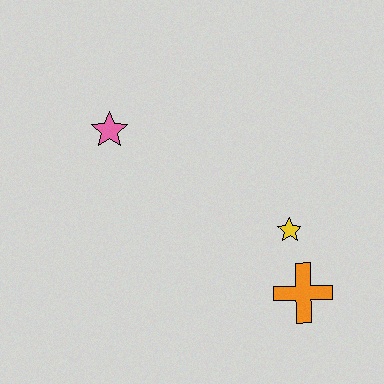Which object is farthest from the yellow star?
The pink star is farthest from the yellow star.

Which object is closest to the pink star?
The yellow star is closest to the pink star.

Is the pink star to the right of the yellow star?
No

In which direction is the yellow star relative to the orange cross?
The yellow star is above the orange cross.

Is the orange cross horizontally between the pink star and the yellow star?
No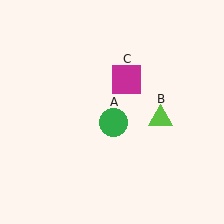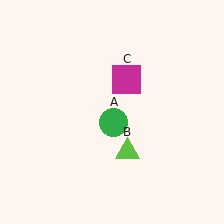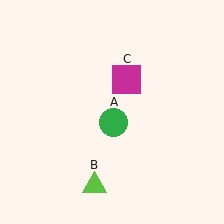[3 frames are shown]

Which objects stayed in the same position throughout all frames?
Green circle (object A) and magenta square (object C) remained stationary.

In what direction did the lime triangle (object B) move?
The lime triangle (object B) moved down and to the left.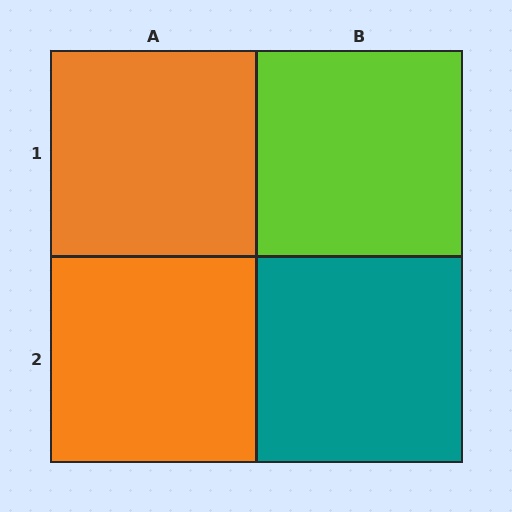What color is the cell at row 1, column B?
Lime.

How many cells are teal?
1 cell is teal.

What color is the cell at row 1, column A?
Orange.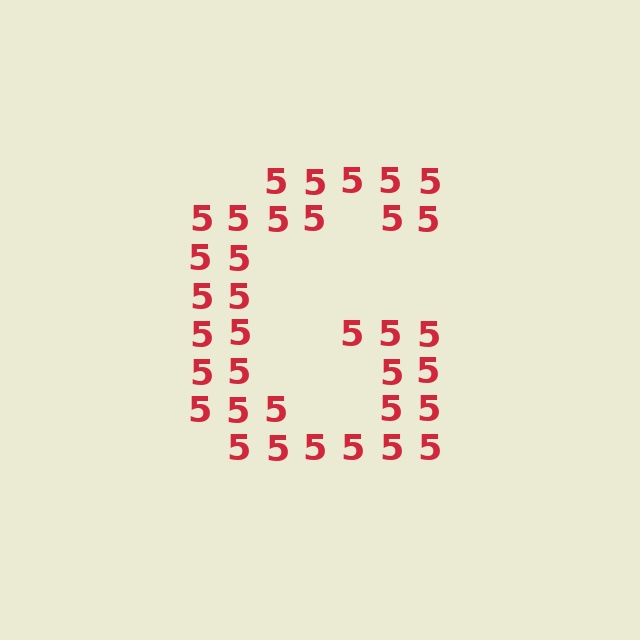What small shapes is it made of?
It is made of small digit 5's.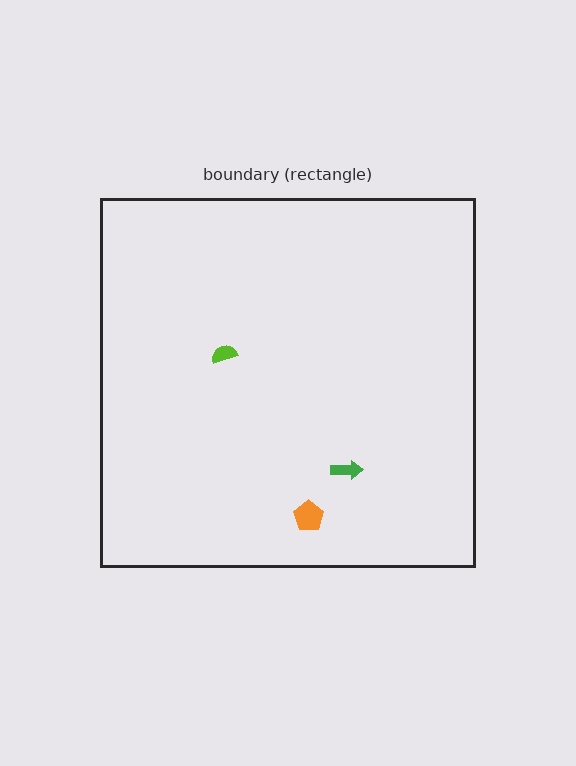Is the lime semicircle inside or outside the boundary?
Inside.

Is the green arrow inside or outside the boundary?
Inside.